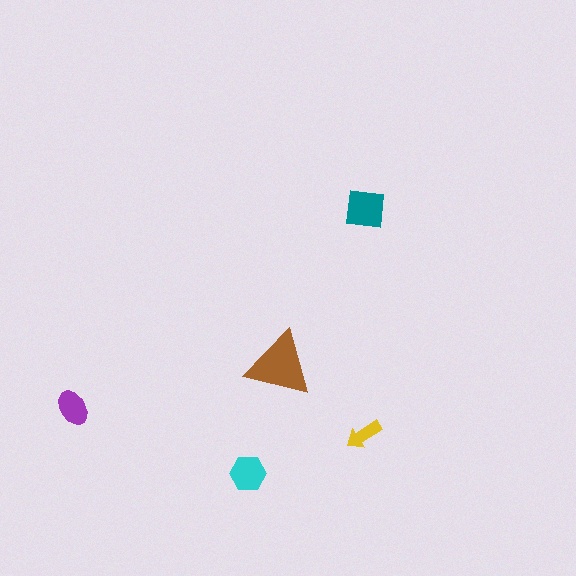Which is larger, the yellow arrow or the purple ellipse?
The purple ellipse.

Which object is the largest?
The brown triangle.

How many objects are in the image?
There are 5 objects in the image.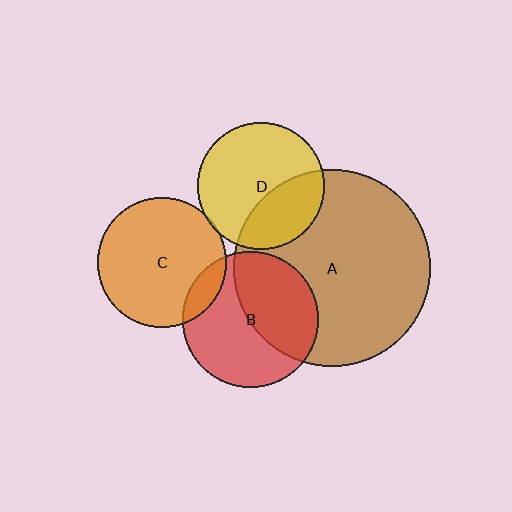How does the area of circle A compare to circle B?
Approximately 2.1 times.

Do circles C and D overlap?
Yes.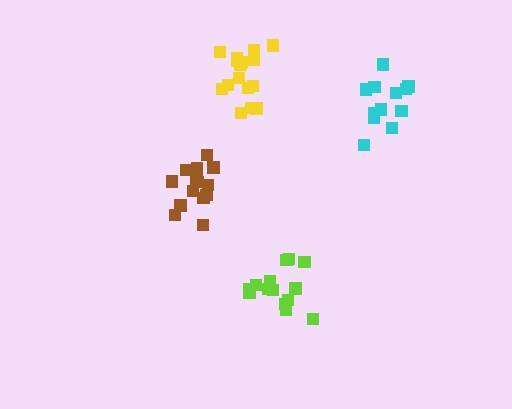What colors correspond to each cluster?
The clusters are colored: cyan, yellow, brown, lime.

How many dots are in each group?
Group 1: 12 dots, Group 2: 16 dots, Group 3: 14 dots, Group 4: 15 dots (57 total).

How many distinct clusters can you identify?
There are 4 distinct clusters.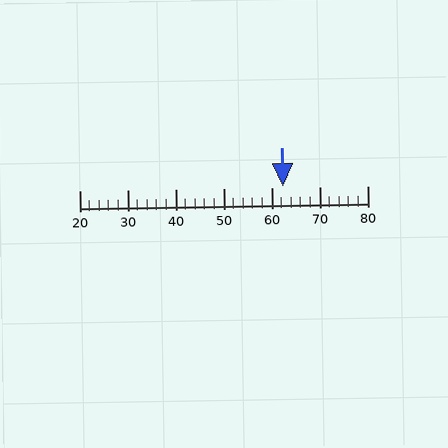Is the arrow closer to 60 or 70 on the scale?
The arrow is closer to 60.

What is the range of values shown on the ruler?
The ruler shows values from 20 to 80.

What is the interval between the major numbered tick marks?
The major tick marks are spaced 10 units apart.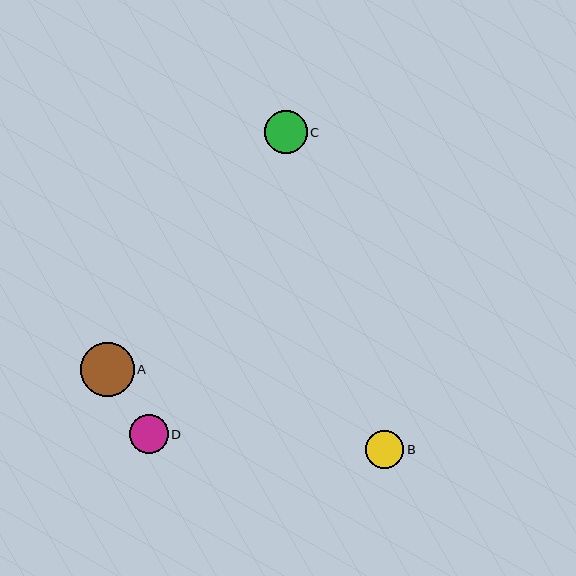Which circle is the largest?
Circle A is the largest with a size of approximately 54 pixels.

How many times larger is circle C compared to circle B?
Circle C is approximately 1.1 times the size of circle B.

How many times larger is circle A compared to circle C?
Circle A is approximately 1.3 times the size of circle C.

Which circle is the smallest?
Circle B is the smallest with a size of approximately 38 pixels.